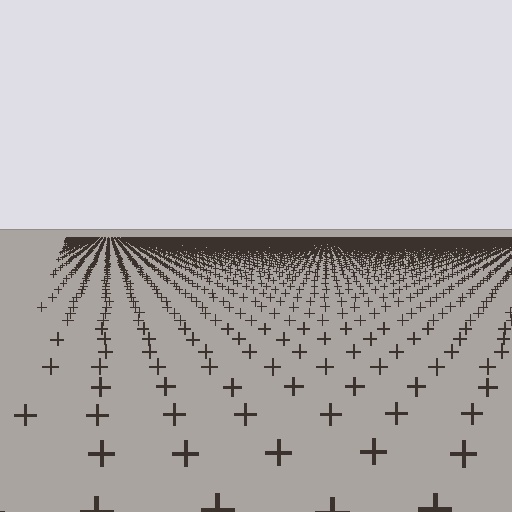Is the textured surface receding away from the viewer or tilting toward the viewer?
The surface is receding away from the viewer. Texture elements get smaller and denser toward the top.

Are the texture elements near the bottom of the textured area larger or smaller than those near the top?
Larger. Near the bottom, elements are closer to the viewer and appear at a bigger on-screen size.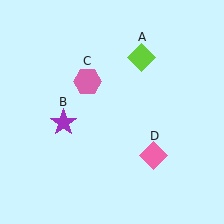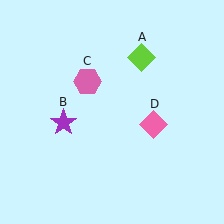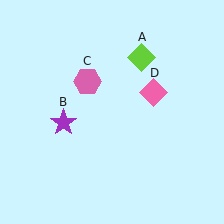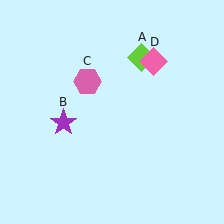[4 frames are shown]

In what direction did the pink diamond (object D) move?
The pink diamond (object D) moved up.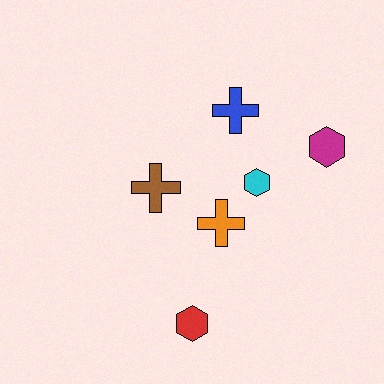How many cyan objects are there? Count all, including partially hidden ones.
There is 1 cyan object.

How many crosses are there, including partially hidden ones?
There are 3 crosses.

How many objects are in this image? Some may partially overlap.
There are 6 objects.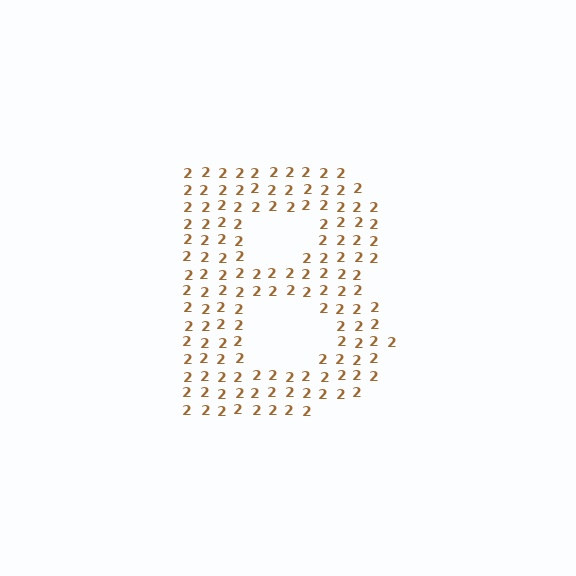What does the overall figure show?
The overall figure shows the letter B.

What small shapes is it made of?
It is made of small digit 2's.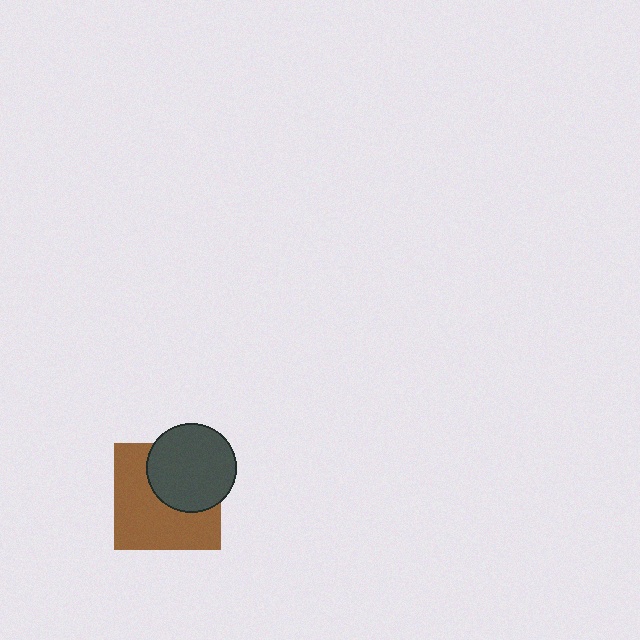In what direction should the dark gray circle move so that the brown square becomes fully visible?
The dark gray circle should move toward the upper-right. That is the shortest direction to clear the overlap and leave the brown square fully visible.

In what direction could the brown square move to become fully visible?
The brown square could move toward the lower-left. That would shift it out from behind the dark gray circle entirely.